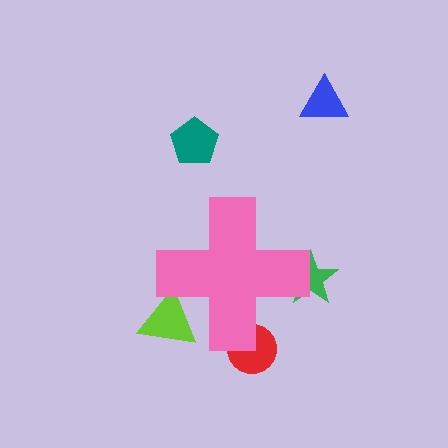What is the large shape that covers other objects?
A pink cross.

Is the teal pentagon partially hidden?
No, the teal pentagon is fully visible.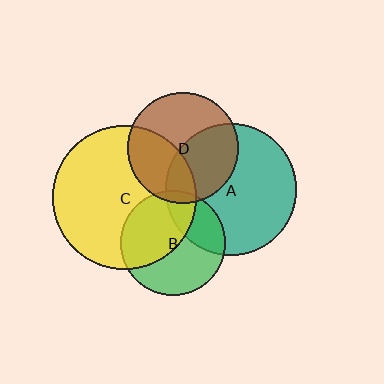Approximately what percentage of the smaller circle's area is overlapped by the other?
Approximately 45%.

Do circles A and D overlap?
Yes.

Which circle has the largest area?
Circle C (yellow).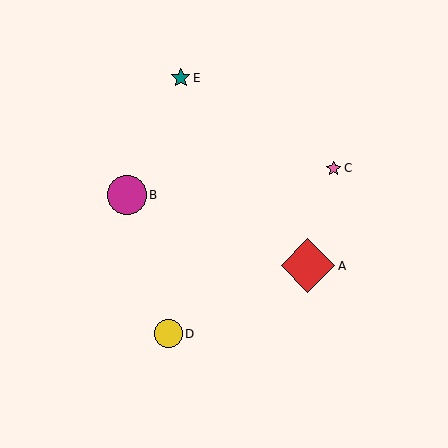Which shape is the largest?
The red diamond (labeled A) is the largest.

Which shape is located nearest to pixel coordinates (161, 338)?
The yellow circle (labeled D) at (168, 334) is nearest to that location.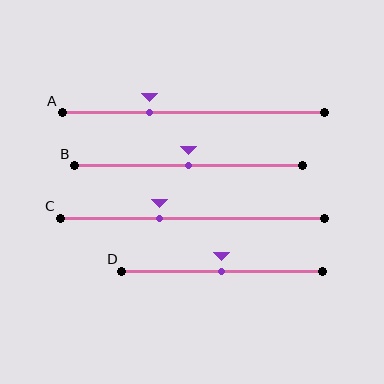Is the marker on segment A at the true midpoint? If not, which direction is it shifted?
No, the marker on segment A is shifted to the left by about 17% of the segment length.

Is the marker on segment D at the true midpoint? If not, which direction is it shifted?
Yes, the marker on segment D is at the true midpoint.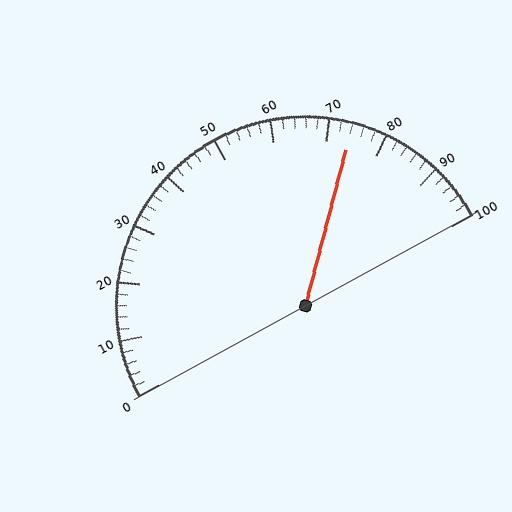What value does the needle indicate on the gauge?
The needle indicates approximately 74.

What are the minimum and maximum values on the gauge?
The gauge ranges from 0 to 100.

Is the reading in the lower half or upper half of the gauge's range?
The reading is in the upper half of the range (0 to 100).